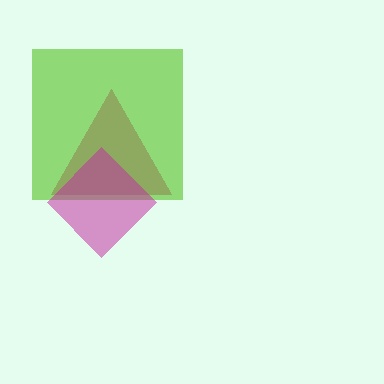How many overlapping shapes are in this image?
There are 3 overlapping shapes in the image.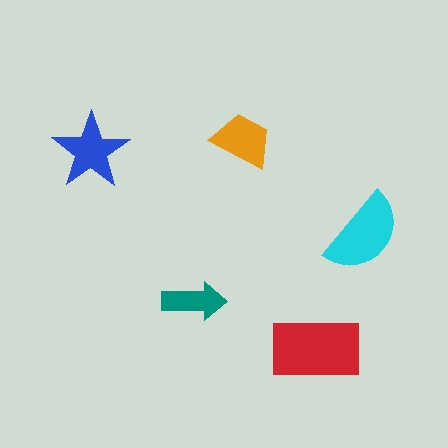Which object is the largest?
The red rectangle.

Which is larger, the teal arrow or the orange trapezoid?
The orange trapezoid.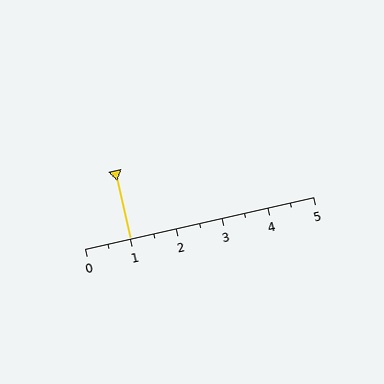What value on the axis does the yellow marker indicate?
The marker indicates approximately 1.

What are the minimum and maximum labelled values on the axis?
The axis runs from 0 to 5.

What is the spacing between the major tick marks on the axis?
The major ticks are spaced 1 apart.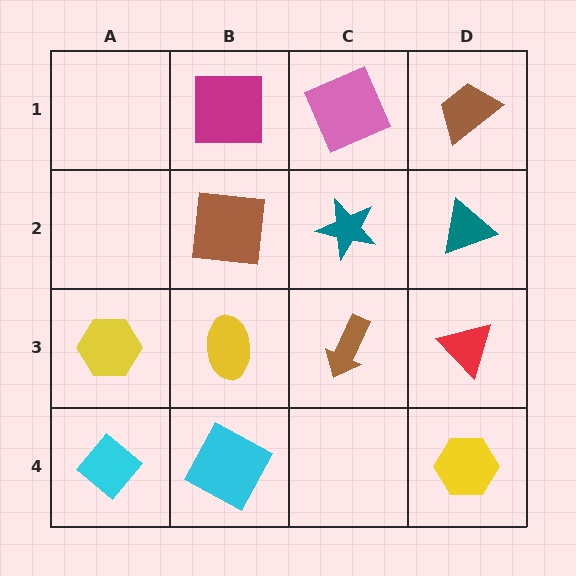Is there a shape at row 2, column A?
No, that cell is empty.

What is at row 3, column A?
A yellow hexagon.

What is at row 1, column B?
A magenta square.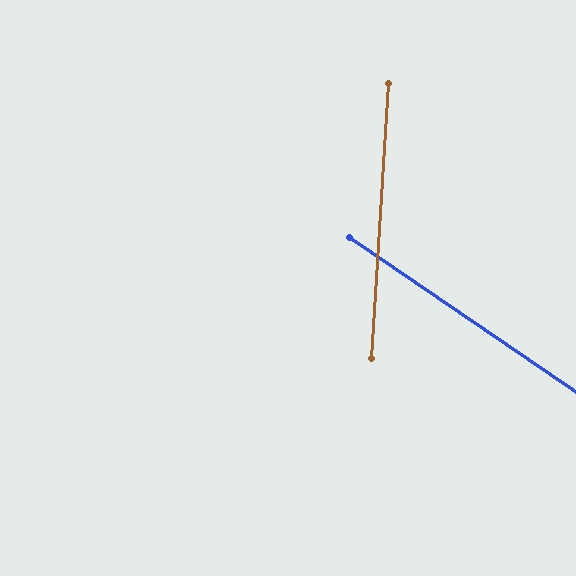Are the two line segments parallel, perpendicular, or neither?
Neither parallel nor perpendicular — they differ by about 59°.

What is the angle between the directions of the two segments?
Approximately 59 degrees.